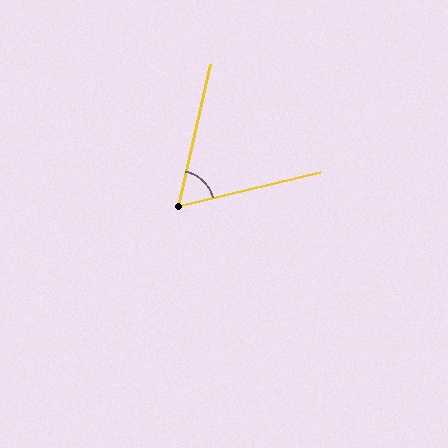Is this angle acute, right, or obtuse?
It is acute.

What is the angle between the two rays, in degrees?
Approximately 64 degrees.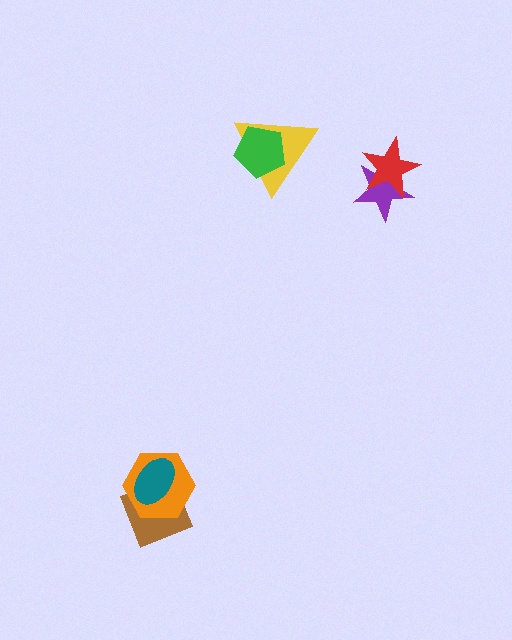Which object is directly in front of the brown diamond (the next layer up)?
The orange hexagon is directly in front of the brown diamond.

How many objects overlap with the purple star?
1 object overlaps with the purple star.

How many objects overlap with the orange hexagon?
2 objects overlap with the orange hexagon.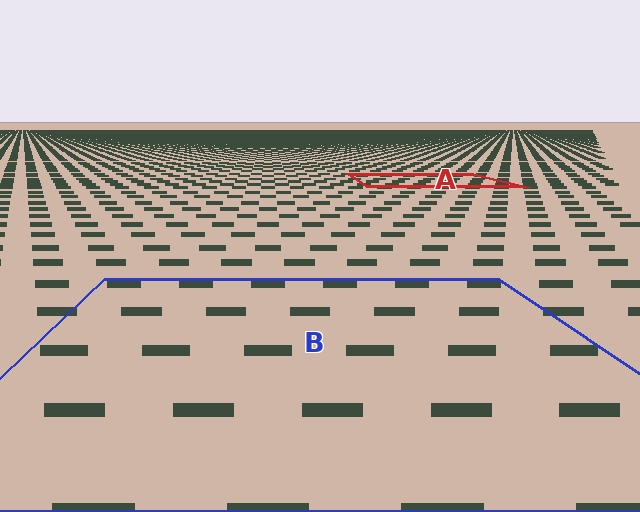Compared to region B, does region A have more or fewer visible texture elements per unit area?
Region A has more texture elements per unit area — they are packed more densely because it is farther away.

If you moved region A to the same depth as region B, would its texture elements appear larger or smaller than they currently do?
They would appear larger. At a closer depth, the same texture elements are projected at a bigger on-screen size.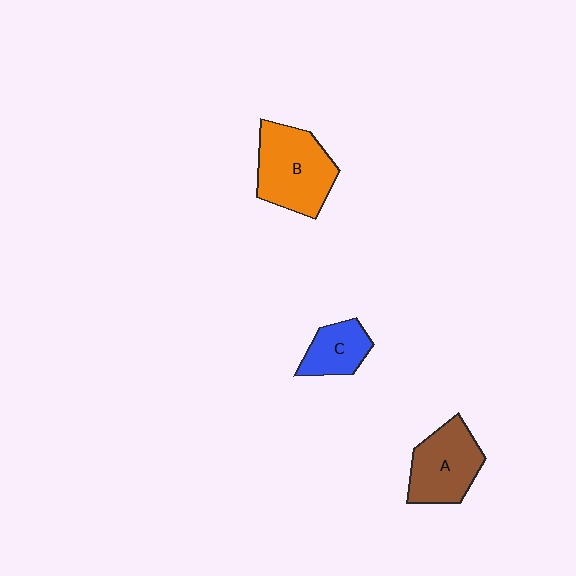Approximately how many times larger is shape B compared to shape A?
Approximately 1.2 times.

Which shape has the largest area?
Shape B (orange).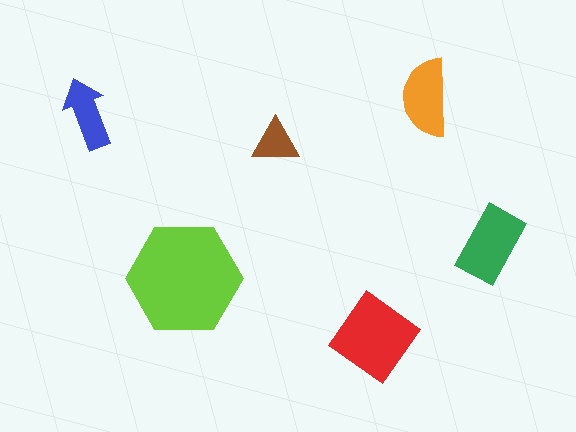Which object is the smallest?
The brown triangle.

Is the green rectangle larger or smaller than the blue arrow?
Larger.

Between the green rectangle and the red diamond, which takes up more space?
The red diamond.